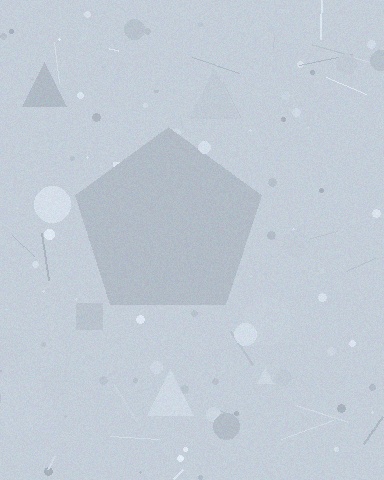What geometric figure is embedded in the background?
A pentagon is embedded in the background.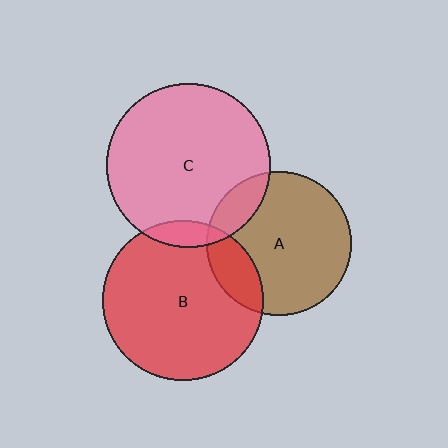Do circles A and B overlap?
Yes.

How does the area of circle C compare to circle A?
Approximately 1.3 times.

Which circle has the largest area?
Circle C (pink).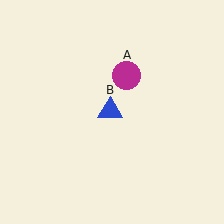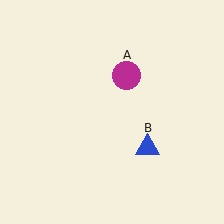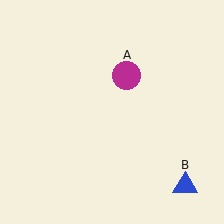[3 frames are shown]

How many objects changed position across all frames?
1 object changed position: blue triangle (object B).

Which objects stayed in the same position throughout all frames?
Magenta circle (object A) remained stationary.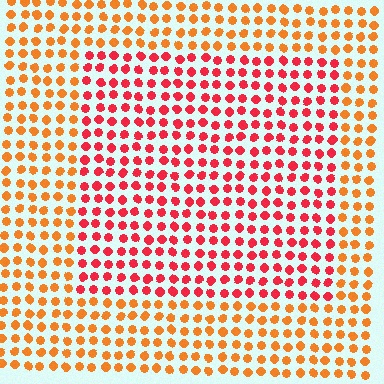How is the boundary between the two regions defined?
The boundary is defined purely by a slight shift in hue (about 35 degrees). Spacing, size, and orientation are identical on both sides.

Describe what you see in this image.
The image is filled with small orange elements in a uniform arrangement. A rectangle-shaped region is visible where the elements are tinted to a slightly different hue, forming a subtle color boundary.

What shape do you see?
I see a rectangle.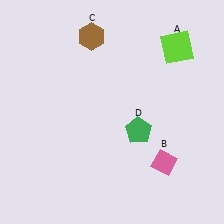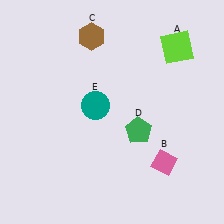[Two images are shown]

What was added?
A teal circle (E) was added in Image 2.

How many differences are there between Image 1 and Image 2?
There is 1 difference between the two images.